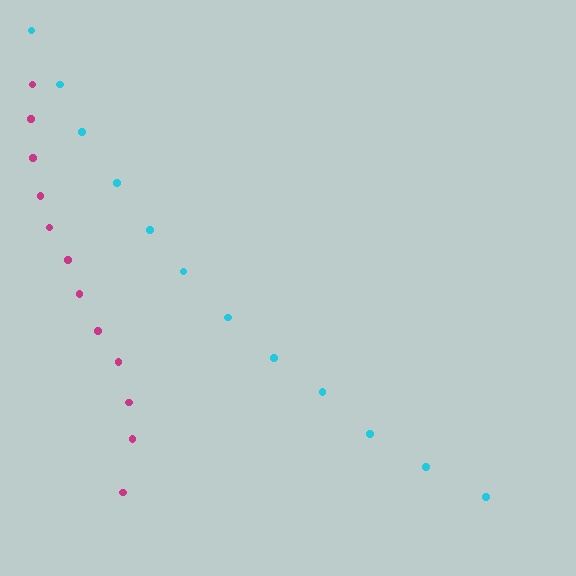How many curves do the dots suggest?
There are 2 distinct paths.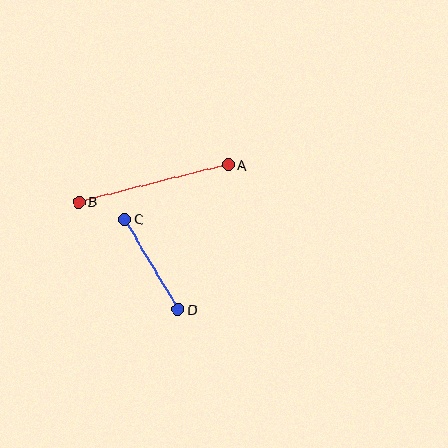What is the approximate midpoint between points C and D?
The midpoint is at approximately (152, 264) pixels.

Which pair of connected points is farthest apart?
Points A and B are farthest apart.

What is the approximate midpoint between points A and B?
The midpoint is at approximately (153, 183) pixels.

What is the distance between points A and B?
The distance is approximately 153 pixels.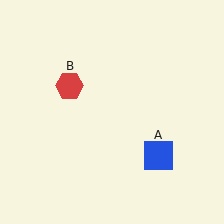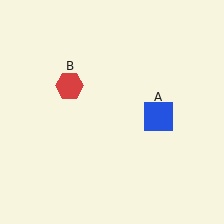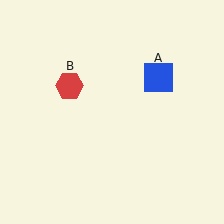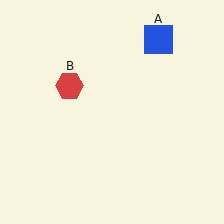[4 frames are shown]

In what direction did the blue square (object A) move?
The blue square (object A) moved up.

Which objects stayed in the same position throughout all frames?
Red hexagon (object B) remained stationary.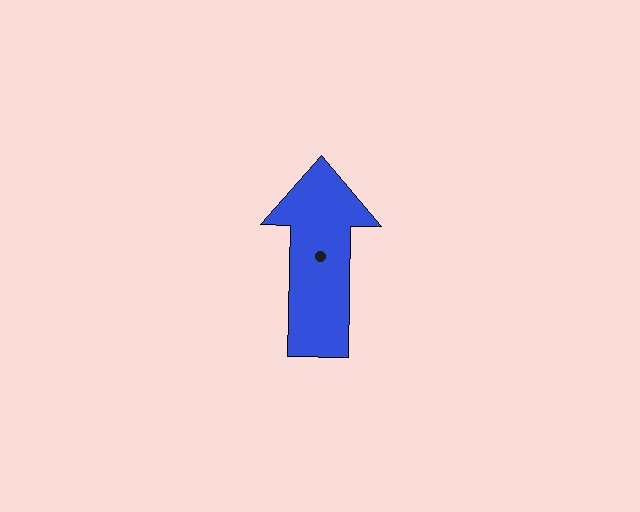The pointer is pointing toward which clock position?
Roughly 12 o'clock.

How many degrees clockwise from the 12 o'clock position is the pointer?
Approximately 1 degrees.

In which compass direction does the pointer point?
North.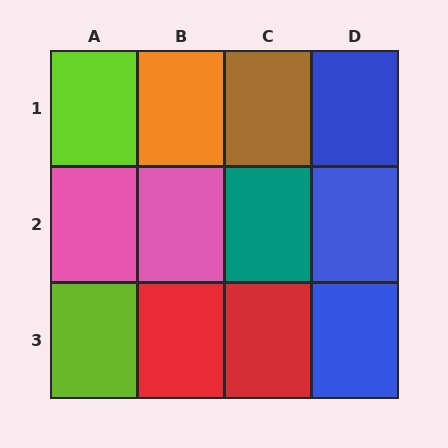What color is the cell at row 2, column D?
Blue.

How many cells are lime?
2 cells are lime.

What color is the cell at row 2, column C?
Teal.